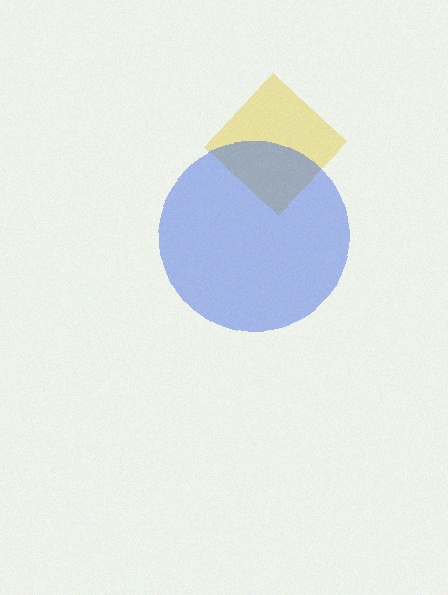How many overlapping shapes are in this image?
There are 2 overlapping shapes in the image.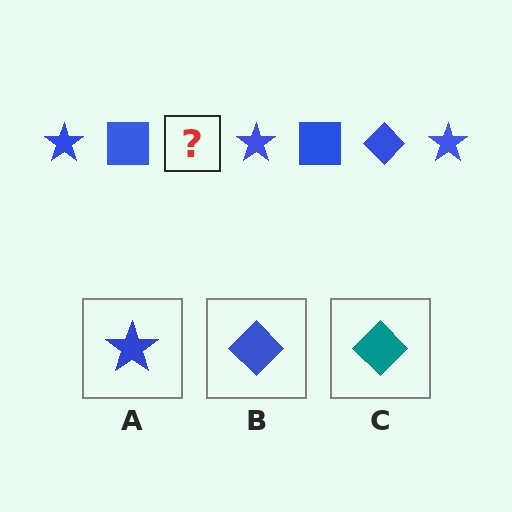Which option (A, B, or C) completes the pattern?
B.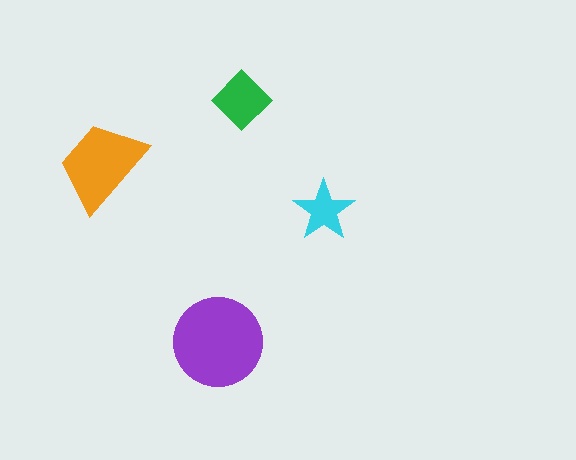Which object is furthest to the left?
The orange trapezoid is leftmost.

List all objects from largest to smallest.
The purple circle, the orange trapezoid, the green diamond, the cyan star.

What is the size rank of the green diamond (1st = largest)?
3rd.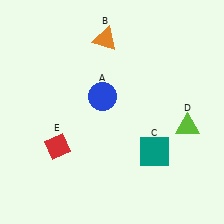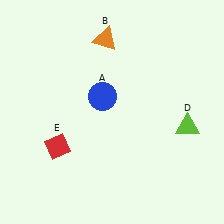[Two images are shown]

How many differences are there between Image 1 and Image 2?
There is 1 difference between the two images.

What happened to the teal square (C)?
The teal square (C) was removed in Image 2. It was in the bottom-right area of Image 1.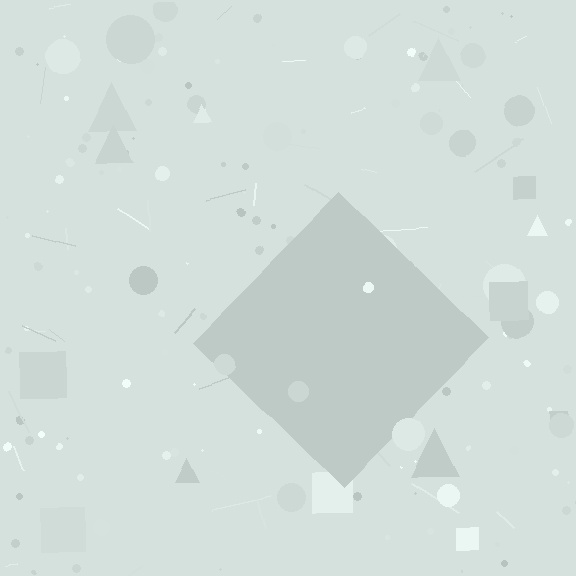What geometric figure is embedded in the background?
A diamond is embedded in the background.